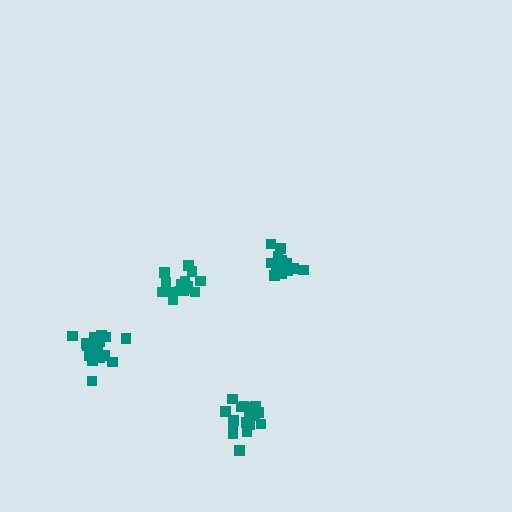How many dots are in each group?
Group 1: 19 dots, Group 2: 17 dots, Group 3: 15 dots, Group 4: 17 dots (68 total).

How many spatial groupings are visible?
There are 4 spatial groupings.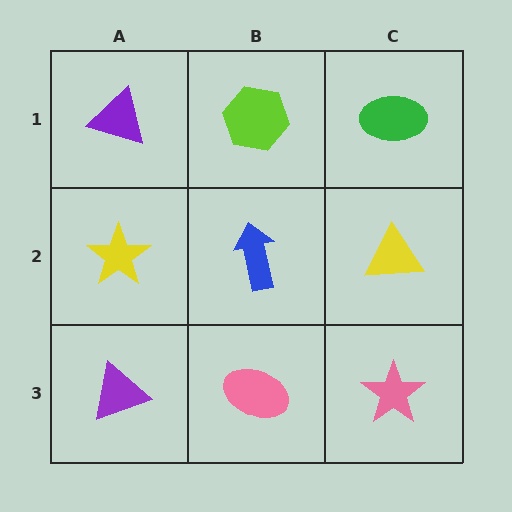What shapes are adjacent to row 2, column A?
A purple triangle (row 1, column A), a purple triangle (row 3, column A), a blue arrow (row 2, column B).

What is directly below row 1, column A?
A yellow star.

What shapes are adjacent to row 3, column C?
A yellow triangle (row 2, column C), a pink ellipse (row 3, column B).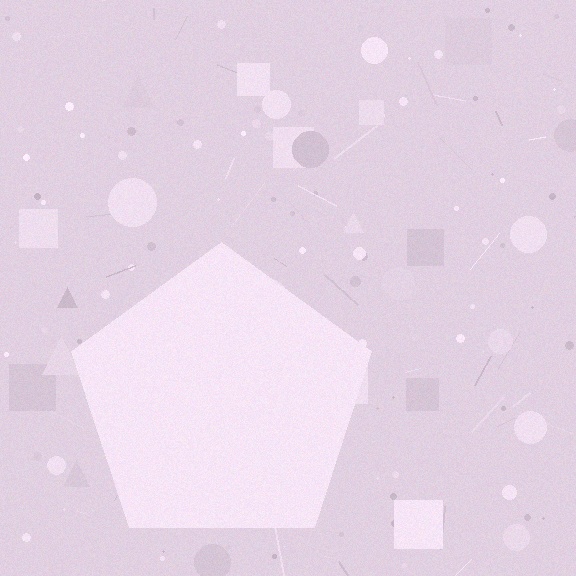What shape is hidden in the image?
A pentagon is hidden in the image.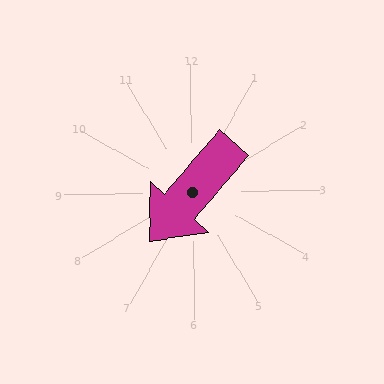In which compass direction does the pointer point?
Southwest.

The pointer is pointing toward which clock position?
Roughly 7 o'clock.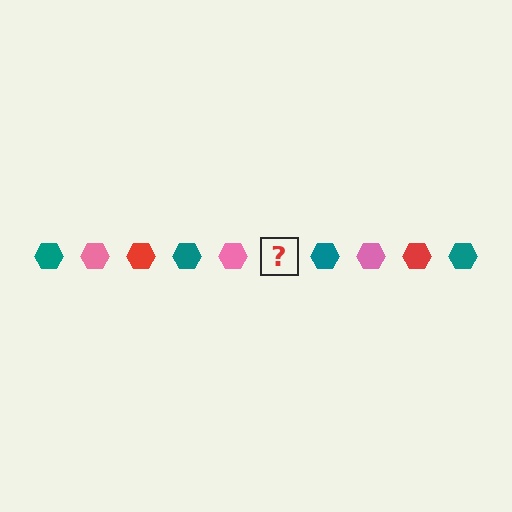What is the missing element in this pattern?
The missing element is a red hexagon.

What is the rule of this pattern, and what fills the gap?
The rule is that the pattern cycles through teal, pink, red hexagons. The gap should be filled with a red hexagon.